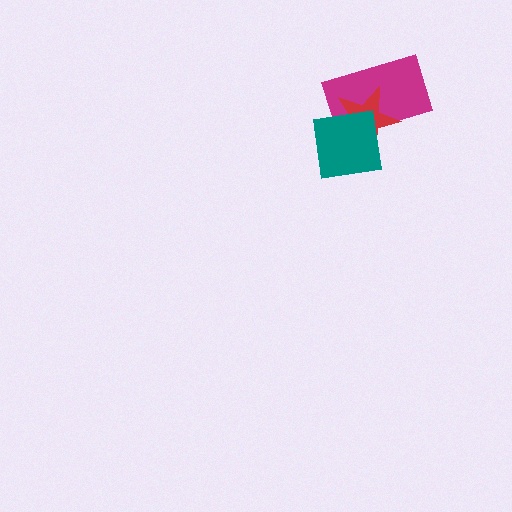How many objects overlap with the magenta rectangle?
2 objects overlap with the magenta rectangle.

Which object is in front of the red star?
The teal square is in front of the red star.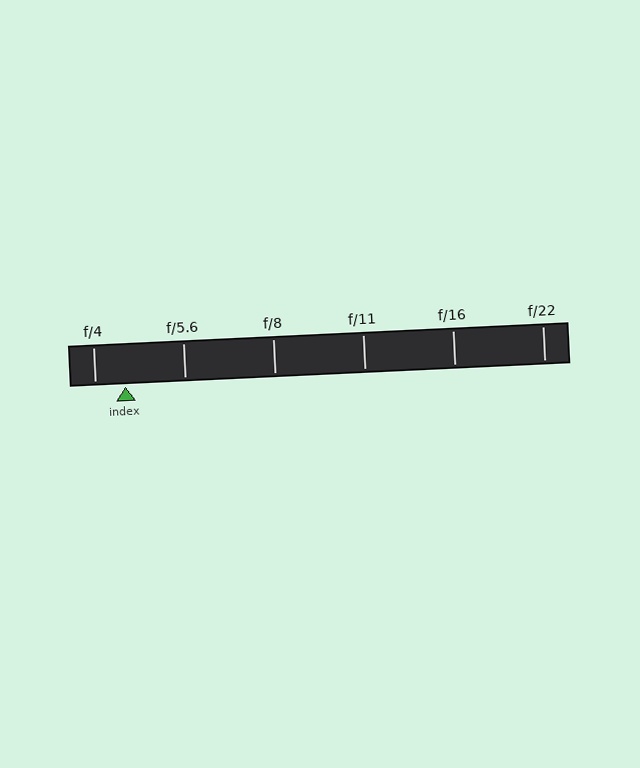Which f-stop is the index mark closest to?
The index mark is closest to f/4.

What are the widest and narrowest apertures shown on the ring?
The widest aperture shown is f/4 and the narrowest is f/22.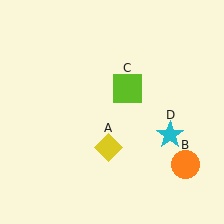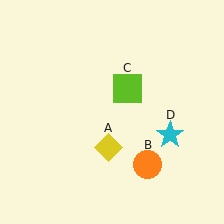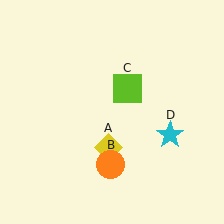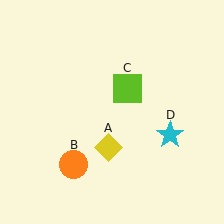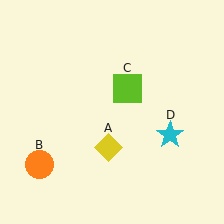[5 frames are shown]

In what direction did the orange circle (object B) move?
The orange circle (object B) moved left.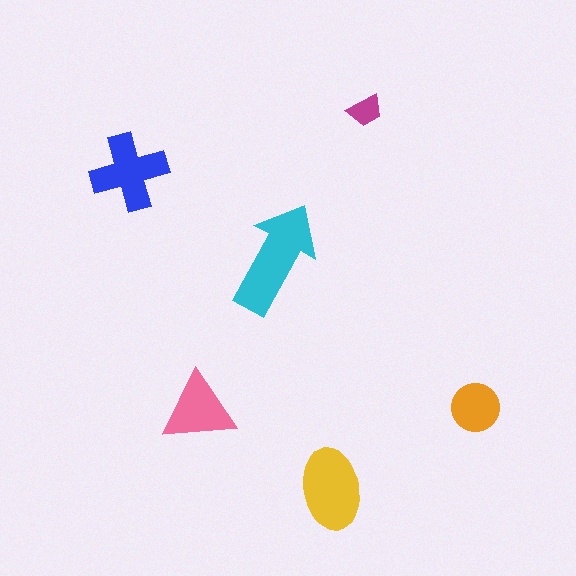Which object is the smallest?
The magenta trapezoid.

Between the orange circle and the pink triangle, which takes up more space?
The pink triangle.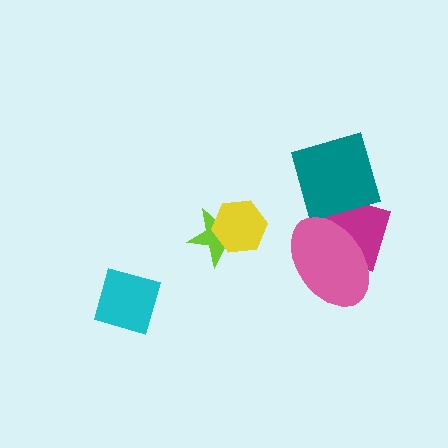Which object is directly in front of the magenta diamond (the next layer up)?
The teal square is directly in front of the magenta diamond.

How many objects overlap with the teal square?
1 object overlaps with the teal square.